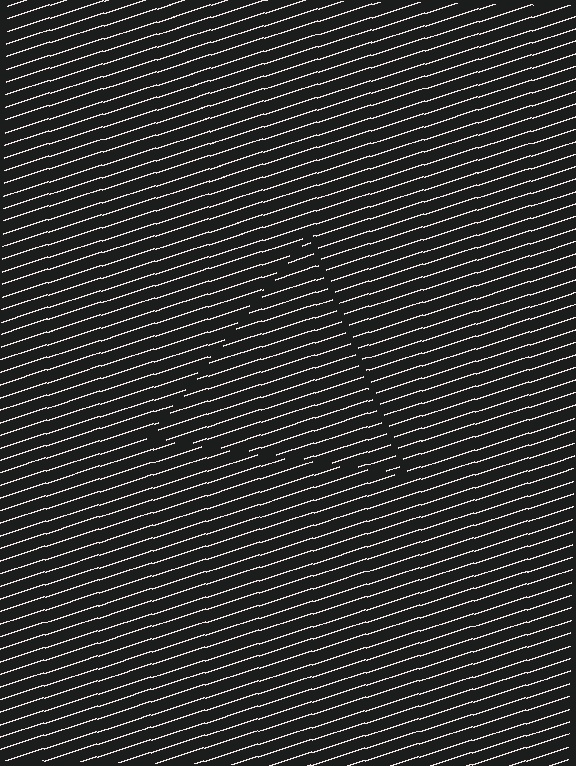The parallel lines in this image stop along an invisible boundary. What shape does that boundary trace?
An illusory triangle. The interior of the shape contains the same grating, shifted by half a period — the contour is defined by the phase discontinuity where line-ends from the inner and outer gratings abut.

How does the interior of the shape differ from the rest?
The interior of the shape contains the same grating, shifted by half a period — the contour is defined by the phase discontinuity where line-ends from the inner and outer gratings abut.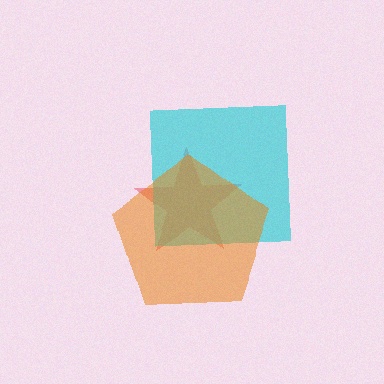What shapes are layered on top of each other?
The layered shapes are: a red star, a cyan square, an orange pentagon.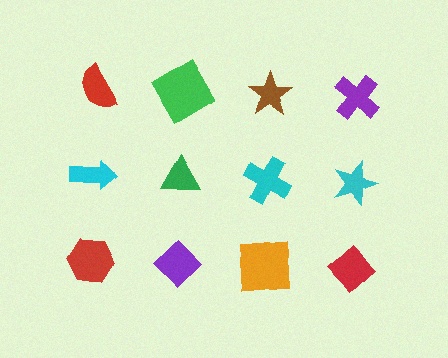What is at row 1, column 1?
A red semicircle.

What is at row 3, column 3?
An orange square.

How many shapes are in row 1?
4 shapes.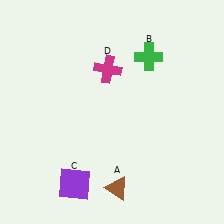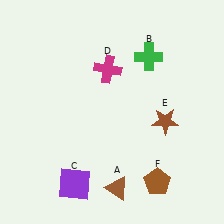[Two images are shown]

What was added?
A brown star (E), a brown pentagon (F) were added in Image 2.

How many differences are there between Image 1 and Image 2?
There are 2 differences between the two images.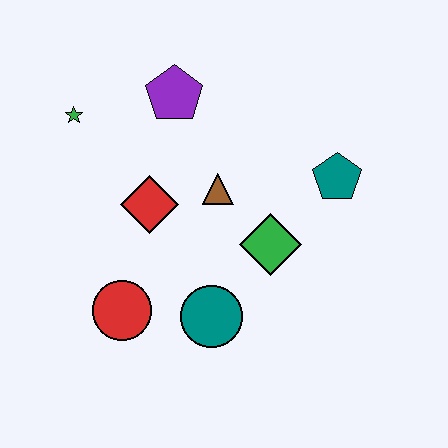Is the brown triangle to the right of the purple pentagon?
Yes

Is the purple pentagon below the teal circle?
No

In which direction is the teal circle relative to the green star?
The teal circle is below the green star.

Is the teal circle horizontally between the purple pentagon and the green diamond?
Yes